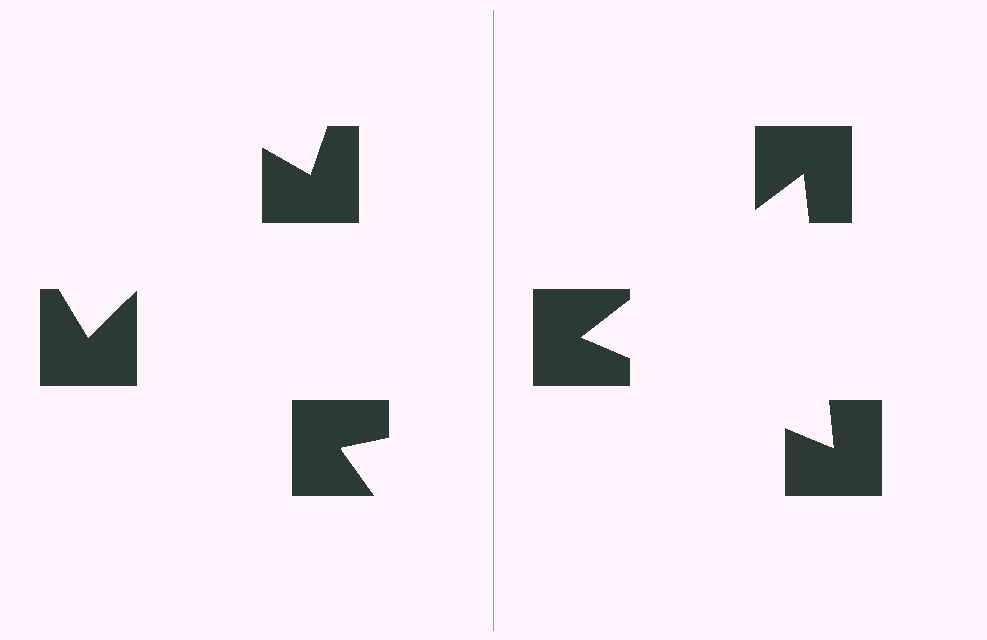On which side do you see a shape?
An illusory triangle appears on the right side. On the left side the wedge cuts are rotated, so no coherent shape forms.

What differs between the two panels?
The notched squares are positioned identically on both sides; only the wedge orientations differ. On the right they align to a triangle; on the left they are misaligned.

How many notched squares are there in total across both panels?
6 — 3 on each side.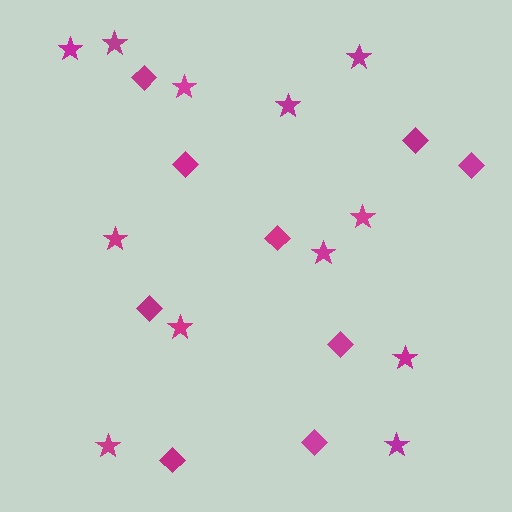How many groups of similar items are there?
There are 2 groups: one group of diamonds (9) and one group of stars (12).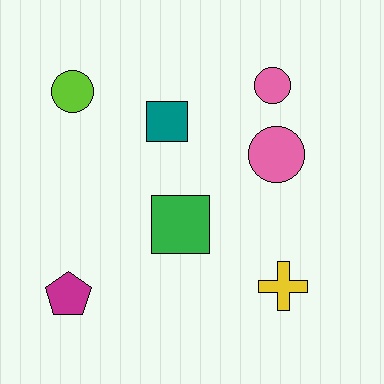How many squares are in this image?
There are 2 squares.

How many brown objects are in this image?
There are no brown objects.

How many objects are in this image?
There are 7 objects.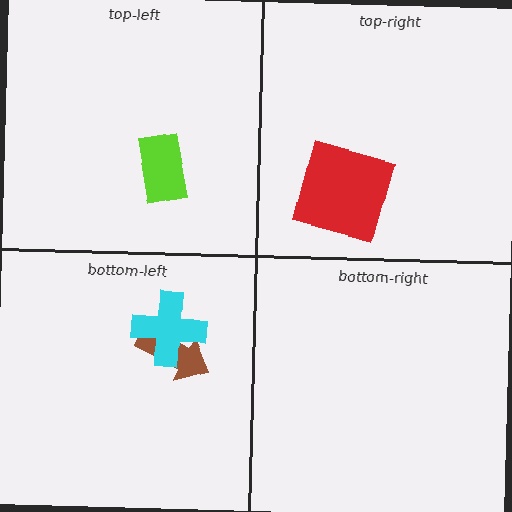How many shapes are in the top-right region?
1.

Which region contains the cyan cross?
The bottom-left region.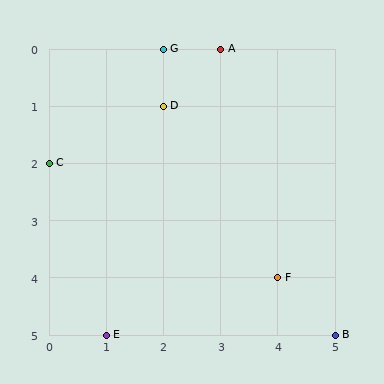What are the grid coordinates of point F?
Point F is at grid coordinates (4, 4).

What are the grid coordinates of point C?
Point C is at grid coordinates (0, 2).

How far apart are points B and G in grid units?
Points B and G are 3 columns and 5 rows apart (about 5.8 grid units diagonally).